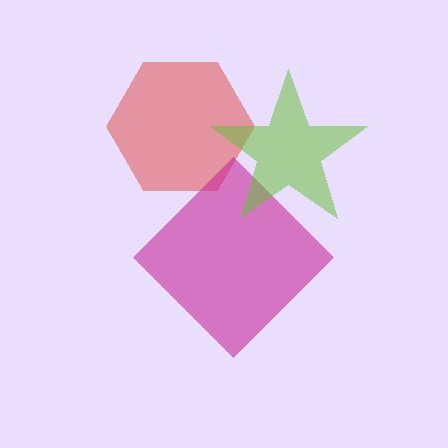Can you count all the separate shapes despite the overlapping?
Yes, there are 3 separate shapes.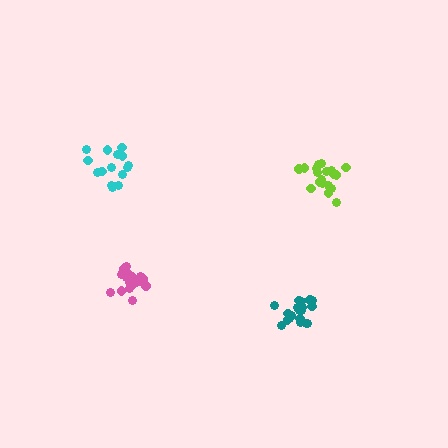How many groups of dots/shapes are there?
There are 4 groups.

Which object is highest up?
The cyan cluster is topmost.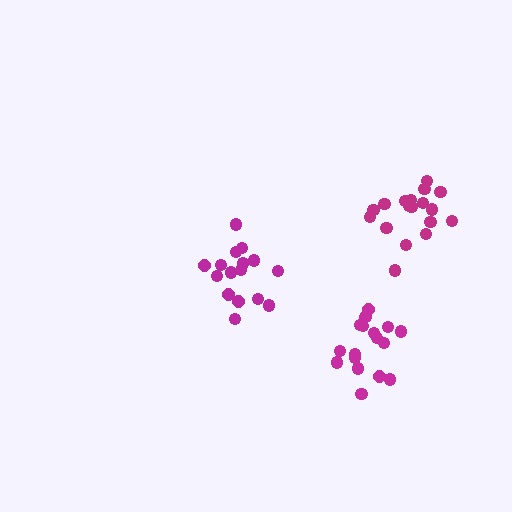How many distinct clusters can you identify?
There are 3 distinct clusters.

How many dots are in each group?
Group 1: 16 dots, Group 2: 17 dots, Group 3: 18 dots (51 total).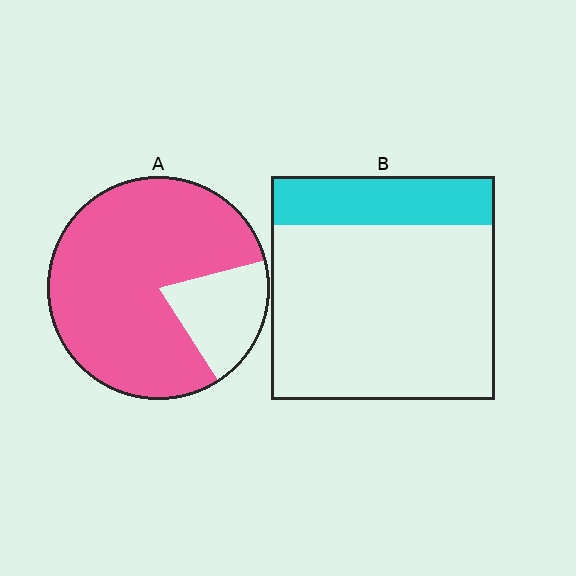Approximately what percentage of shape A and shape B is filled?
A is approximately 80% and B is approximately 20%.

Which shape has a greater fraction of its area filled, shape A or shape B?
Shape A.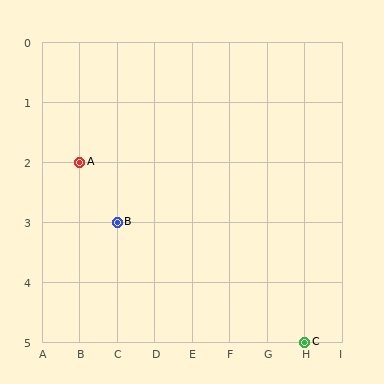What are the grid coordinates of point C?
Point C is at grid coordinates (H, 5).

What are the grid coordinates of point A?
Point A is at grid coordinates (B, 2).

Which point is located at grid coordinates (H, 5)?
Point C is at (H, 5).